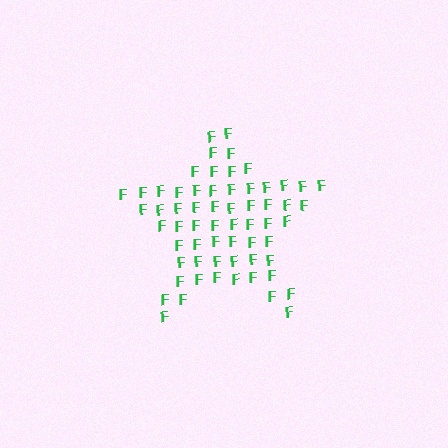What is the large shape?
The large shape is a star.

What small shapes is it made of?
It is made of small letter F's.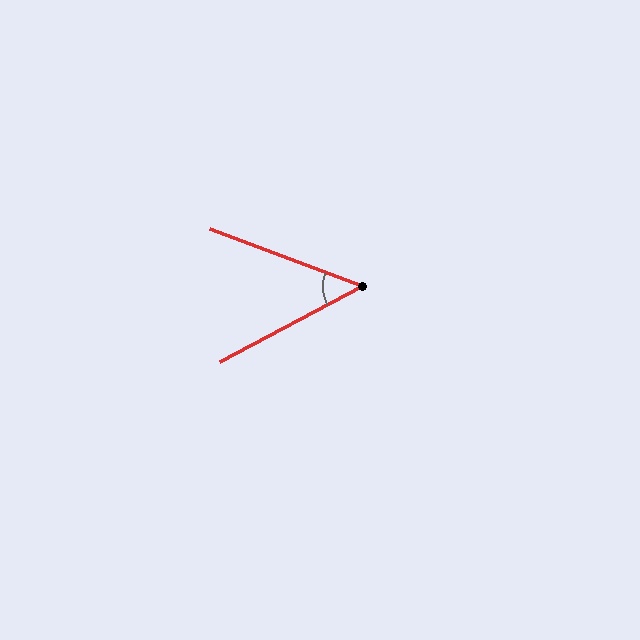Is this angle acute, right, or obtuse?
It is acute.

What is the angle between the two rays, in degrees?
Approximately 48 degrees.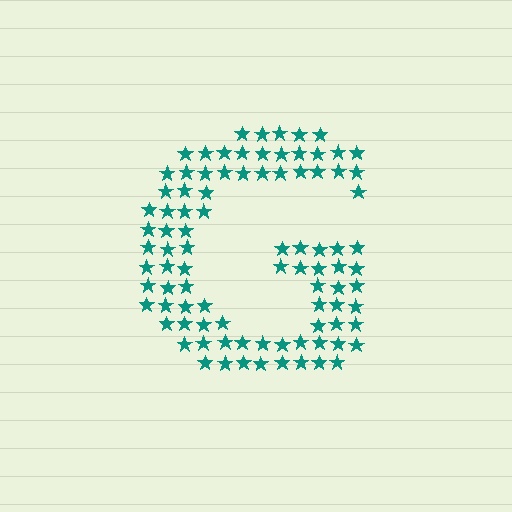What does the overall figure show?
The overall figure shows the letter G.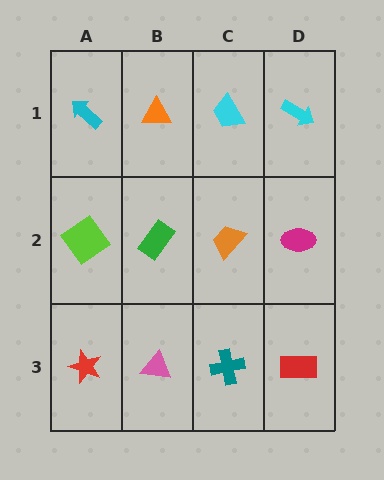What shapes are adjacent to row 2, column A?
A cyan arrow (row 1, column A), a red star (row 3, column A), a green rectangle (row 2, column B).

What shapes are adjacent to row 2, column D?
A cyan arrow (row 1, column D), a red rectangle (row 3, column D), an orange trapezoid (row 2, column C).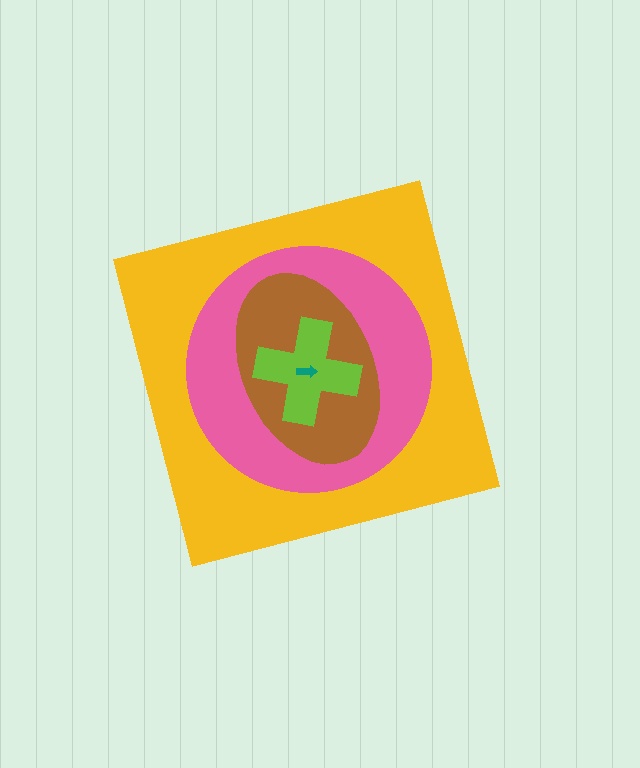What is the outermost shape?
The yellow square.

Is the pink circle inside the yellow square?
Yes.